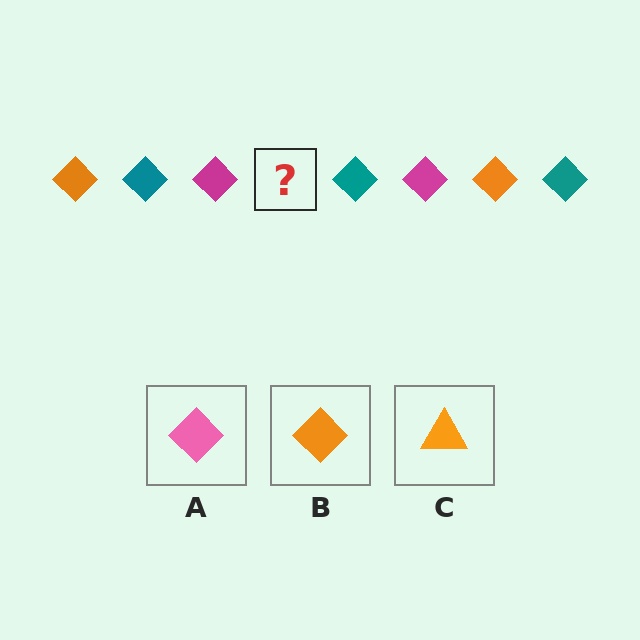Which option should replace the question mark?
Option B.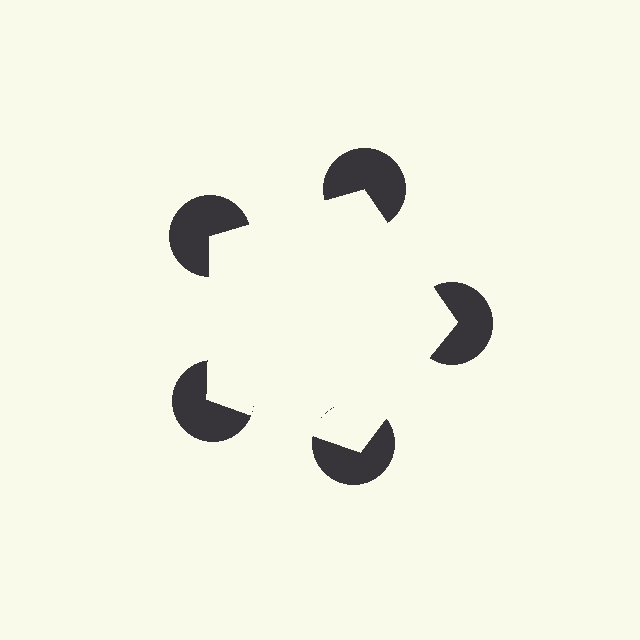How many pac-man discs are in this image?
There are 5 — one at each vertex of the illusory pentagon.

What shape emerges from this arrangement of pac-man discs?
An illusory pentagon — its edges are inferred from the aligned wedge cuts in the pac-man discs, not physically drawn.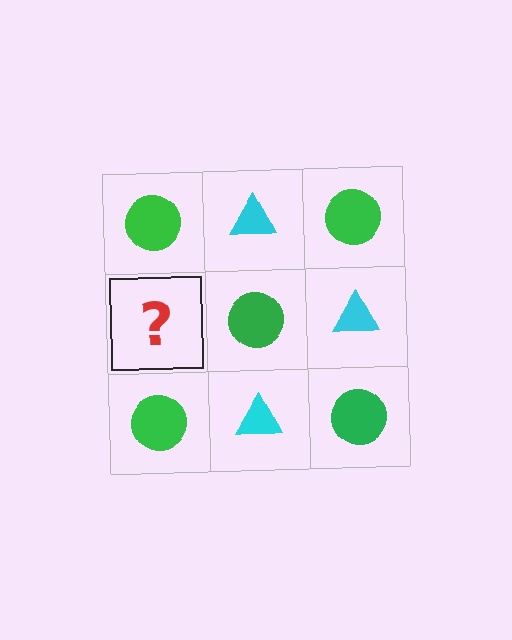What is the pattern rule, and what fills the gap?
The rule is that it alternates green circle and cyan triangle in a checkerboard pattern. The gap should be filled with a cyan triangle.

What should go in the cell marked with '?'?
The missing cell should contain a cyan triangle.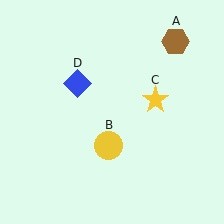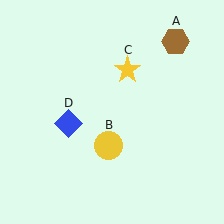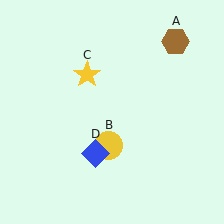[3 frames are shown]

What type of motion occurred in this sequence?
The yellow star (object C), blue diamond (object D) rotated counterclockwise around the center of the scene.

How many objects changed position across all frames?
2 objects changed position: yellow star (object C), blue diamond (object D).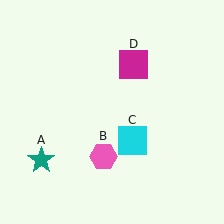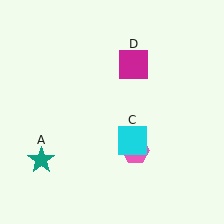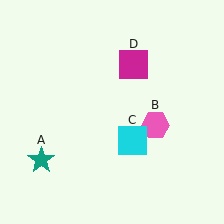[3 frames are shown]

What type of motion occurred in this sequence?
The pink hexagon (object B) rotated counterclockwise around the center of the scene.